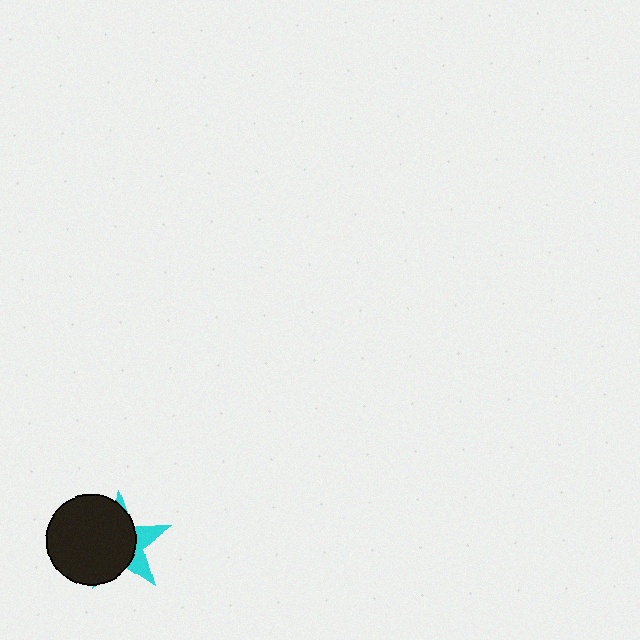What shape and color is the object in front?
The object in front is a black circle.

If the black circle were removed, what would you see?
You would see the complete cyan star.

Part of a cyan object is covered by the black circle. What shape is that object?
It is a star.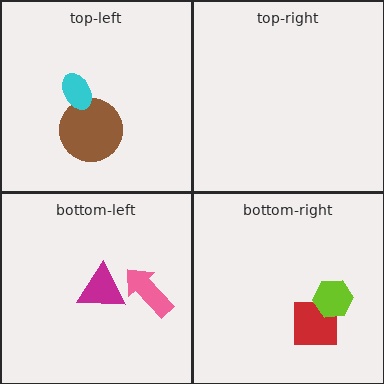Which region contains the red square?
The bottom-right region.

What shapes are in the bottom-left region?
The pink arrow, the magenta triangle.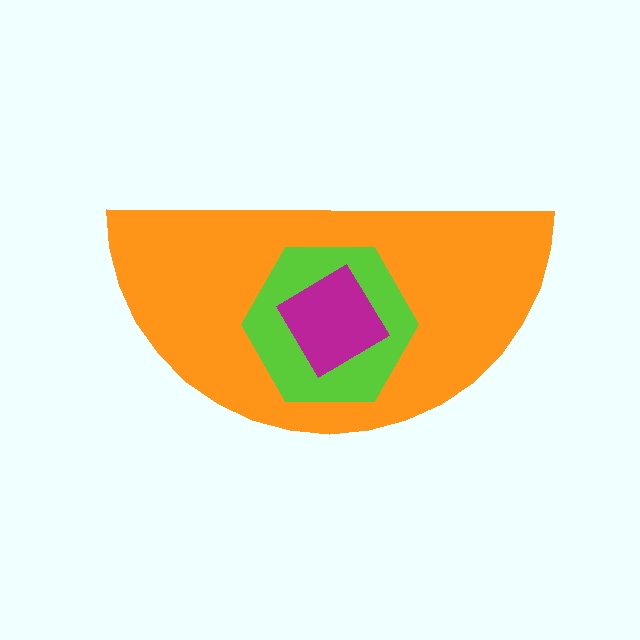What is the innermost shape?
The magenta diamond.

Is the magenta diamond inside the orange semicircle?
Yes.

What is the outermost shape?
The orange semicircle.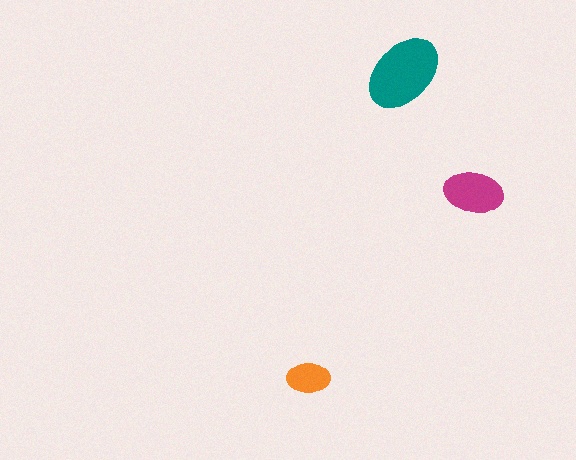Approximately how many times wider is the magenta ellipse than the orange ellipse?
About 1.5 times wider.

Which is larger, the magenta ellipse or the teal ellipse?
The teal one.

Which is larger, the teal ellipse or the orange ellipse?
The teal one.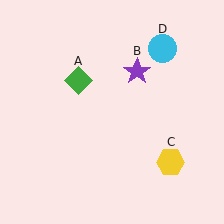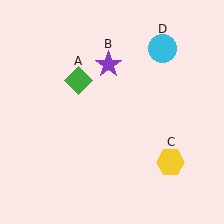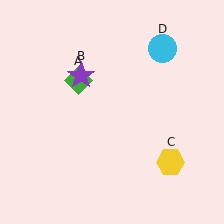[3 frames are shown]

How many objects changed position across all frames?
1 object changed position: purple star (object B).